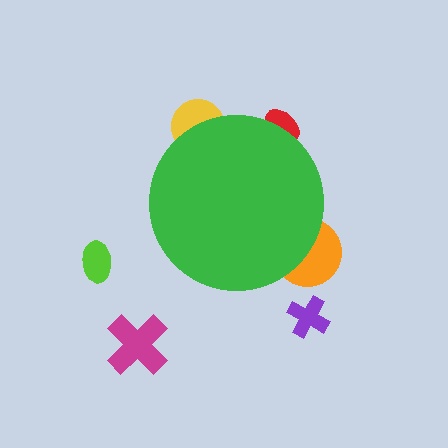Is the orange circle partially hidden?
Yes, the orange circle is partially hidden behind the green circle.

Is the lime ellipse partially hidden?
No, the lime ellipse is fully visible.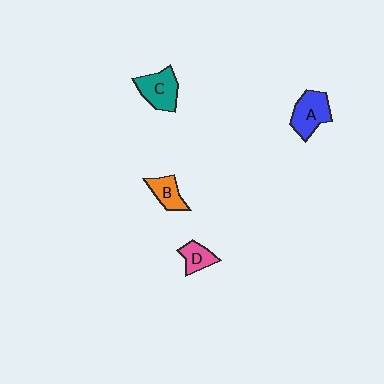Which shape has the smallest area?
Shape D (pink).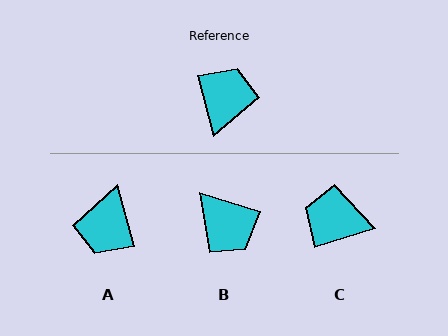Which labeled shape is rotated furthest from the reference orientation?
A, about 179 degrees away.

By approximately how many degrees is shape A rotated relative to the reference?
Approximately 179 degrees clockwise.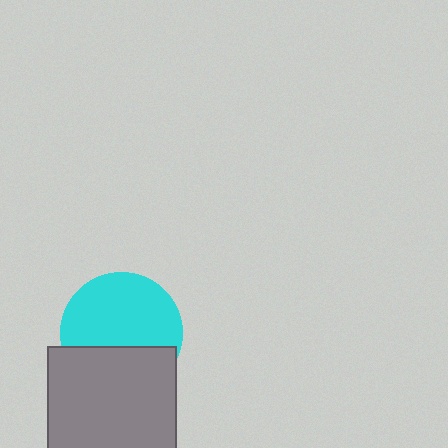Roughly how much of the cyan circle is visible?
About half of it is visible (roughly 63%).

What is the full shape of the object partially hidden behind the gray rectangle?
The partially hidden object is a cyan circle.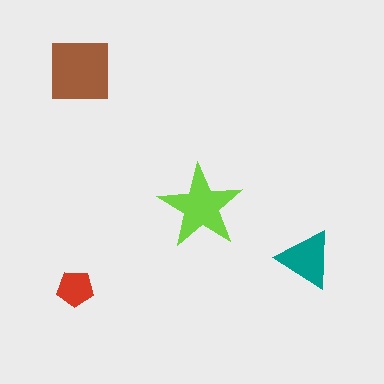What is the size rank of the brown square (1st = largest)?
1st.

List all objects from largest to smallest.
The brown square, the lime star, the teal triangle, the red pentagon.